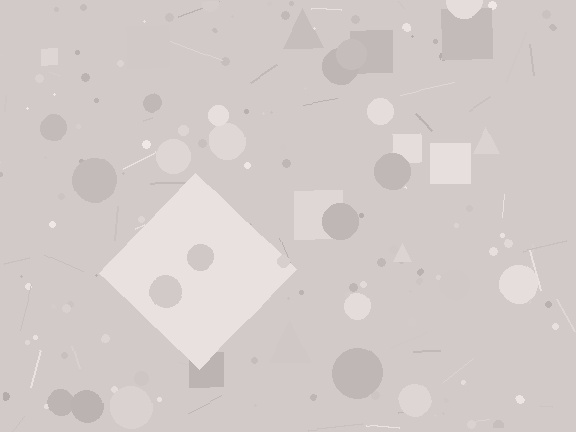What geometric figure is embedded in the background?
A diamond is embedded in the background.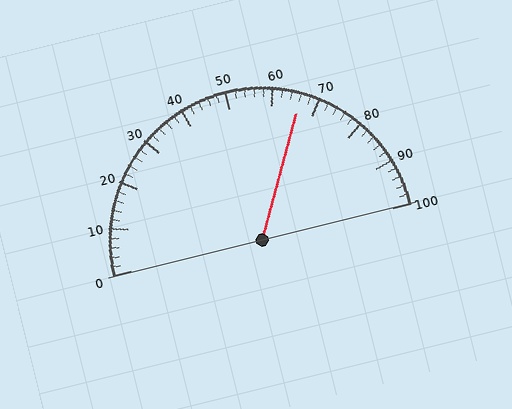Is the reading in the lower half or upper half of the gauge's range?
The reading is in the upper half of the range (0 to 100).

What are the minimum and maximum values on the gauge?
The gauge ranges from 0 to 100.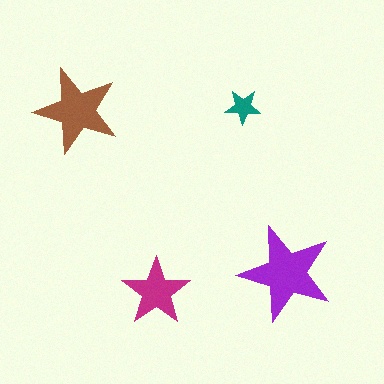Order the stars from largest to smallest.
the purple one, the brown one, the magenta one, the teal one.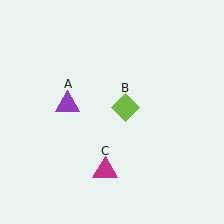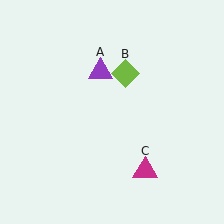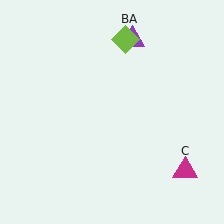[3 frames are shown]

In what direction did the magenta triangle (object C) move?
The magenta triangle (object C) moved right.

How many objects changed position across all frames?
3 objects changed position: purple triangle (object A), lime diamond (object B), magenta triangle (object C).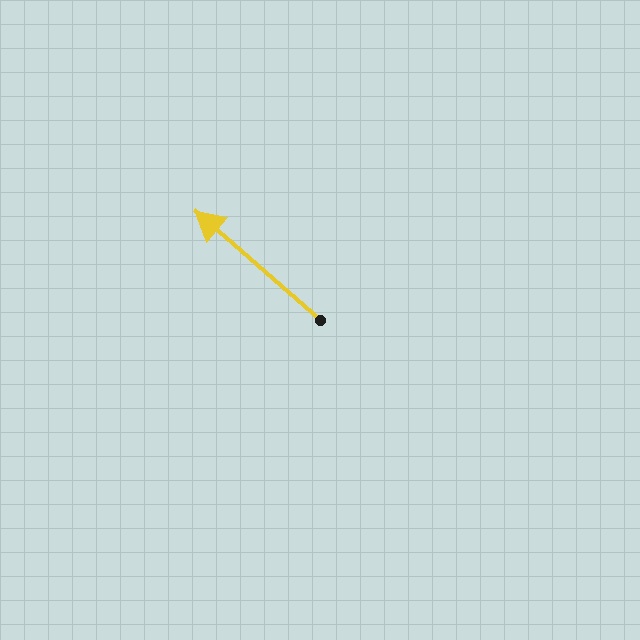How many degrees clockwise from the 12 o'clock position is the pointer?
Approximately 311 degrees.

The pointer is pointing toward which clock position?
Roughly 10 o'clock.